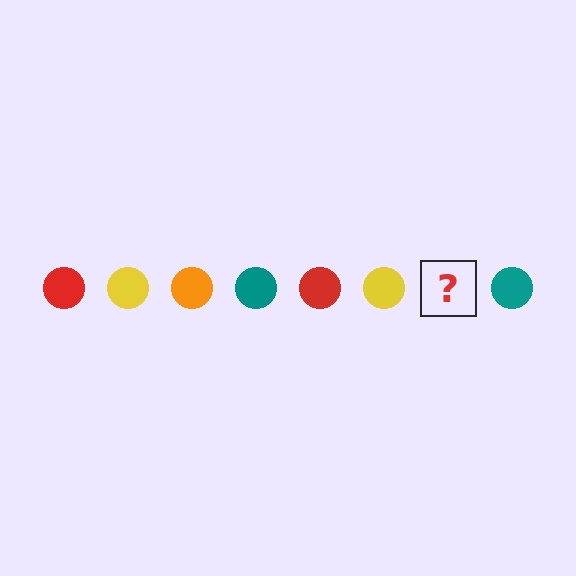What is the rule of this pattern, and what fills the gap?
The rule is that the pattern cycles through red, yellow, orange, teal circles. The gap should be filled with an orange circle.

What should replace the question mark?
The question mark should be replaced with an orange circle.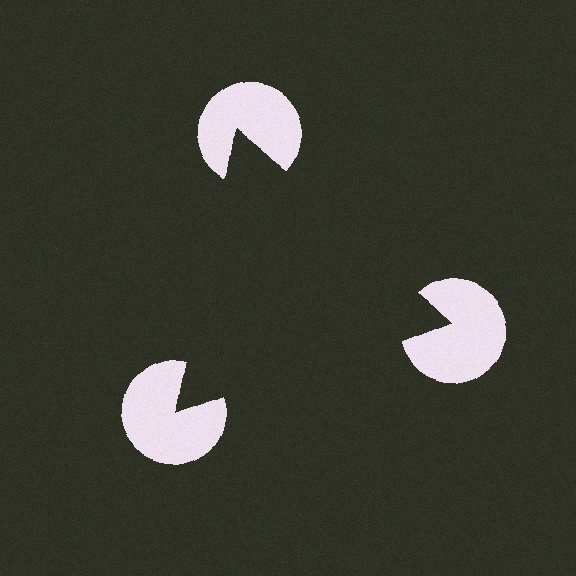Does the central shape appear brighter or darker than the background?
It typically appears slightly darker than the background, even though no actual brightness change is drawn.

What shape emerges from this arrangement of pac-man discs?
An illusory triangle — its edges are inferred from the aligned wedge cuts in the pac-man discs, not physically drawn.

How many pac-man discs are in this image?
There are 3 — one at each vertex of the illusory triangle.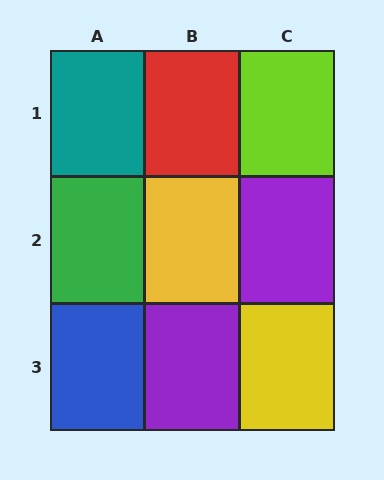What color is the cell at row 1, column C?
Lime.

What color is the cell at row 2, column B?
Yellow.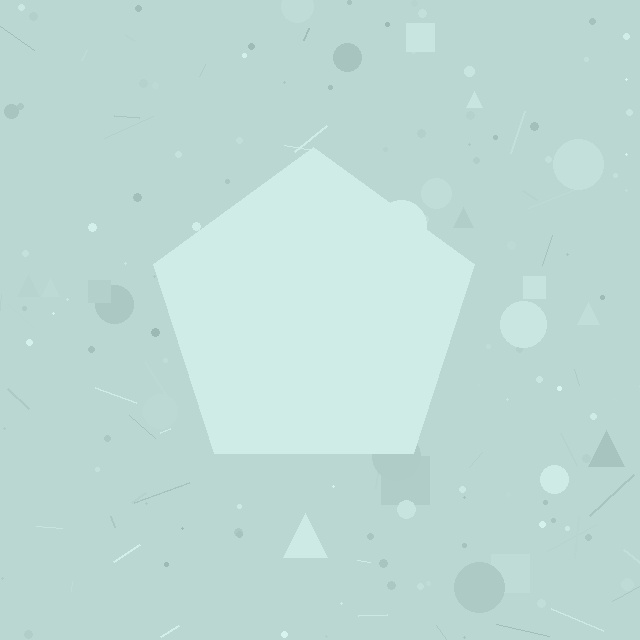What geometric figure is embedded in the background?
A pentagon is embedded in the background.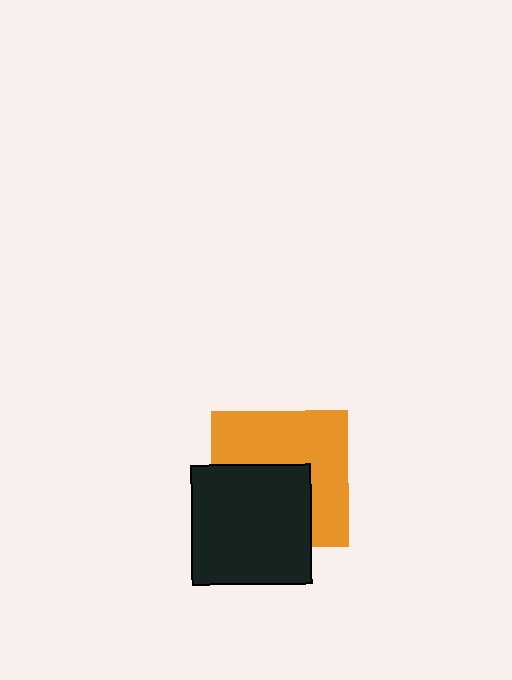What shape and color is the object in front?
The object in front is a black square.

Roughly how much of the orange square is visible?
About half of it is visible (roughly 55%).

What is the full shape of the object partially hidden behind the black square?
The partially hidden object is an orange square.